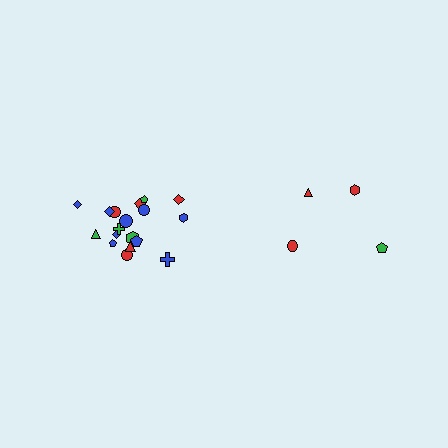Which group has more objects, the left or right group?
The left group.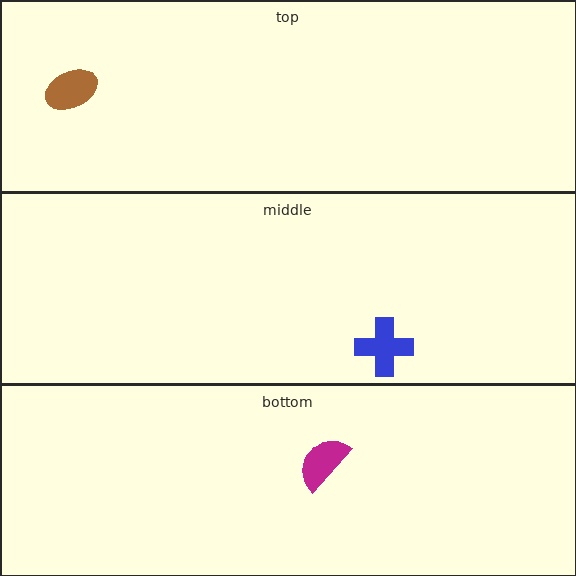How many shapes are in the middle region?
1.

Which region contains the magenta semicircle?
The bottom region.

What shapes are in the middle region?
The blue cross.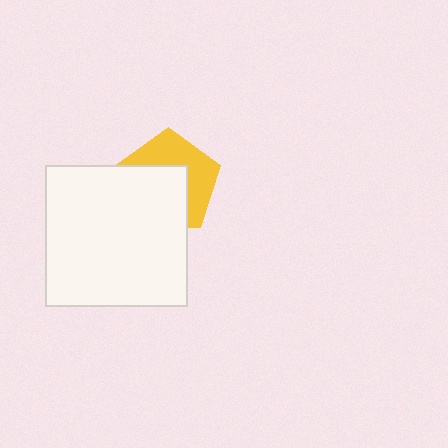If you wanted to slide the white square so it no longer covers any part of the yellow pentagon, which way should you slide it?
Slide it toward the lower-left — that is the most direct way to separate the two shapes.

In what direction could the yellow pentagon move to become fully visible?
The yellow pentagon could move toward the upper-right. That would shift it out from behind the white square entirely.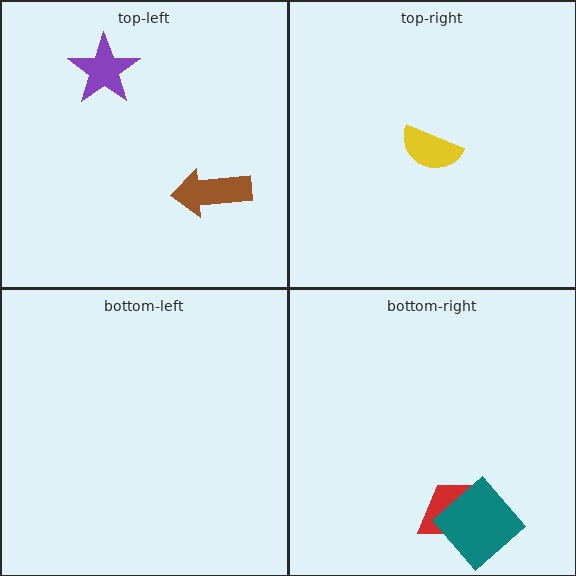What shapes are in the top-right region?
The yellow semicircle.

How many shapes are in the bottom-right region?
2.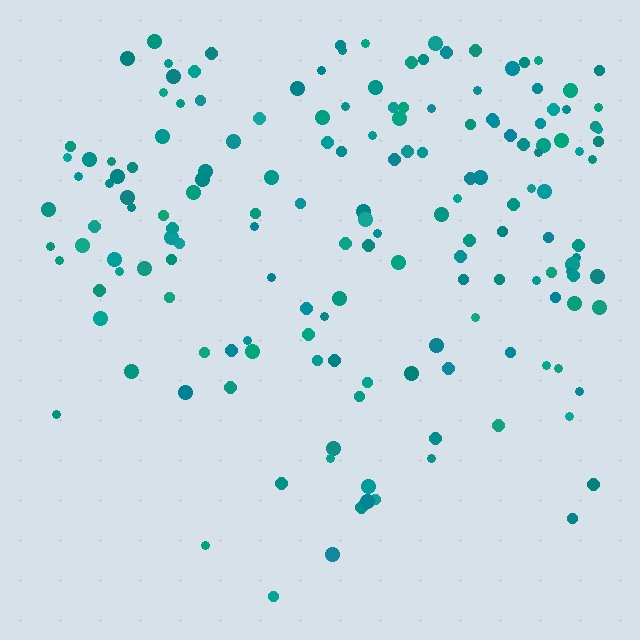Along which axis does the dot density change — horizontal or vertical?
Vertical.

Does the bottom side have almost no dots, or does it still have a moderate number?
Still a moderate number, just noticeably fewer than the top.